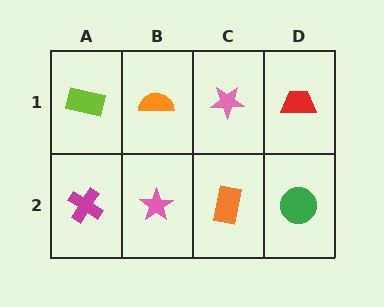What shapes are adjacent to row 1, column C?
An orange rectangle (row 2, column C), an orange semicircle (row 1, column B), a red trapezoid (row 1, column D).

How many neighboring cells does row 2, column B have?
3.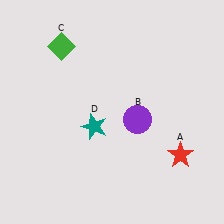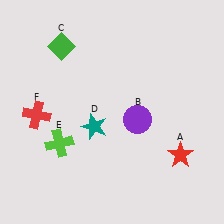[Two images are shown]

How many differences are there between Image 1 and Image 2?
There are 2 differences between the two images.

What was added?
A lime cross (E), a red cross (F) were added in Image 2.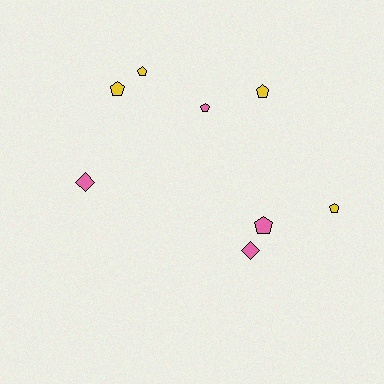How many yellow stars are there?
There are no yellow stars.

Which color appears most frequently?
Pink, with 4 objects.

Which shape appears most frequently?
Pentagon, with 6 objects.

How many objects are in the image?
There are 8 objects.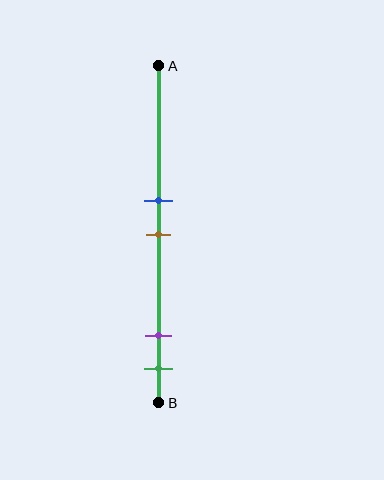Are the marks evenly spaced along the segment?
No, the marks are not evenly spaced.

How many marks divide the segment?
There are 4 marks dividing the segment.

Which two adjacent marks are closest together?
The blue and brown marks are the closest adjacent pair.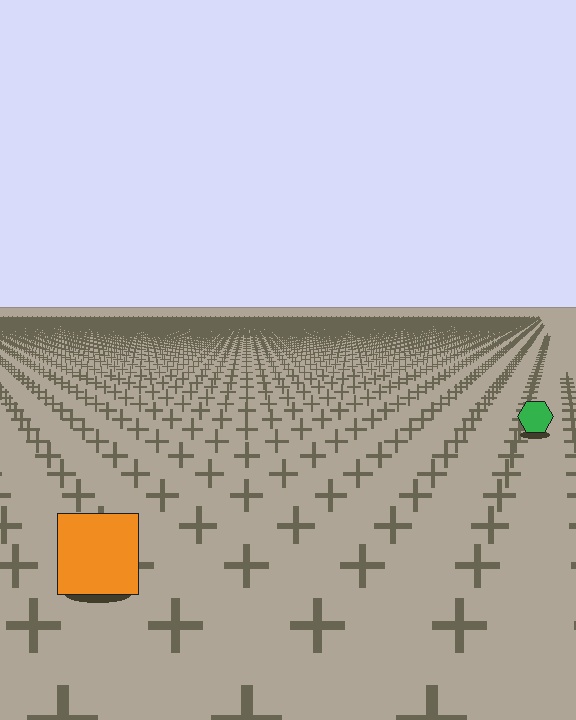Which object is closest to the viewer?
The orange square is closest. The texture marks near it are larger and more spread out.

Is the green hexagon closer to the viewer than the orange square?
No. The orange square is closer — you can tell from the texture gradient: the ground texture is coarser near it.